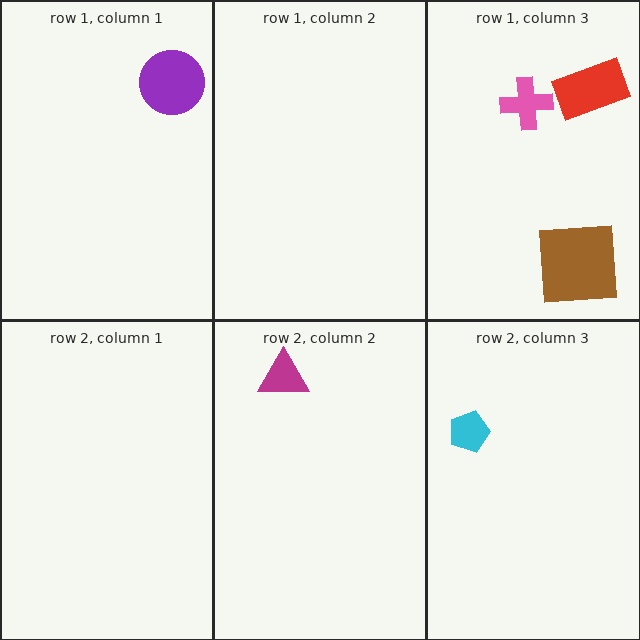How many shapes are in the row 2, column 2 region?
1.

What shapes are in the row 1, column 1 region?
The purple circle.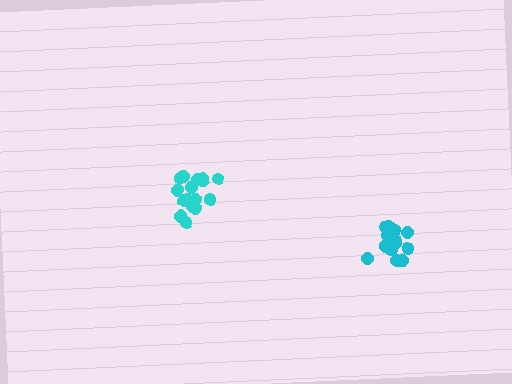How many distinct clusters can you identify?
There are 2 distinct clusters.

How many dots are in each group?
Group 1: 18 dots, Group 2: 16 dots (34 total).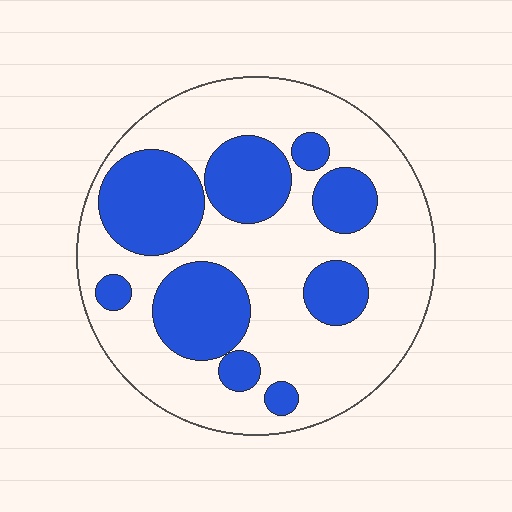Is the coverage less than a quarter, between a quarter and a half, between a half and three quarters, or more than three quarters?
Between a quarter and a half.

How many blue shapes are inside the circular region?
9.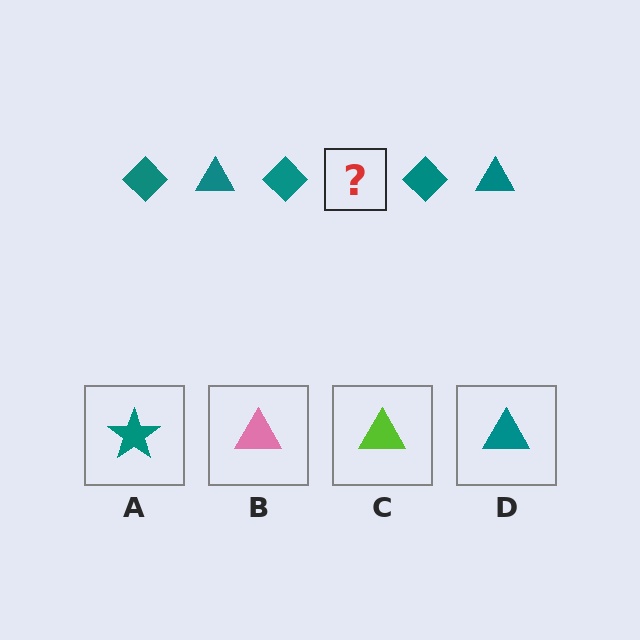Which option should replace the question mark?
Option D.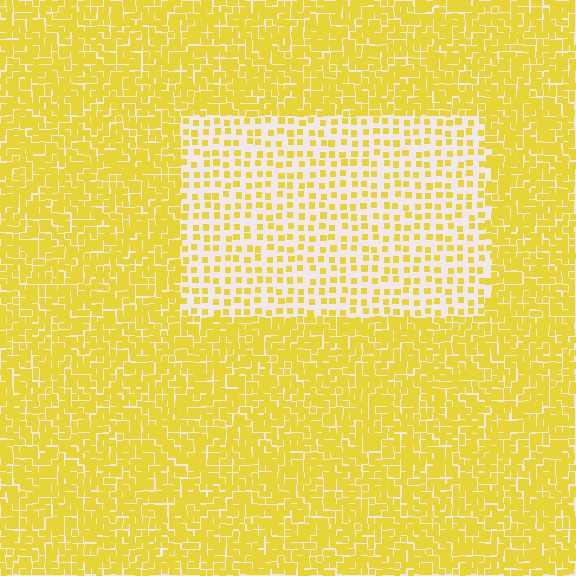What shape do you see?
I see a rectangle.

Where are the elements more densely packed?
The elements are more densely packed outside the rectangle boundary.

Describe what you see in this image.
The image contains small yellow elements arranged at two different densities. A rectangle-shaped region is visible where the elements are less densely packed than the surrounding area.